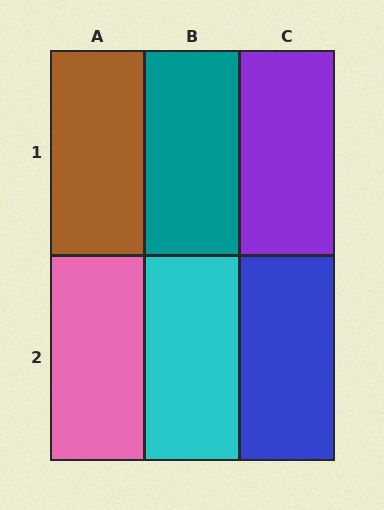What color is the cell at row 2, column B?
Cyan.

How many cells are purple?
1 cell is purple.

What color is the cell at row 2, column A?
Pink.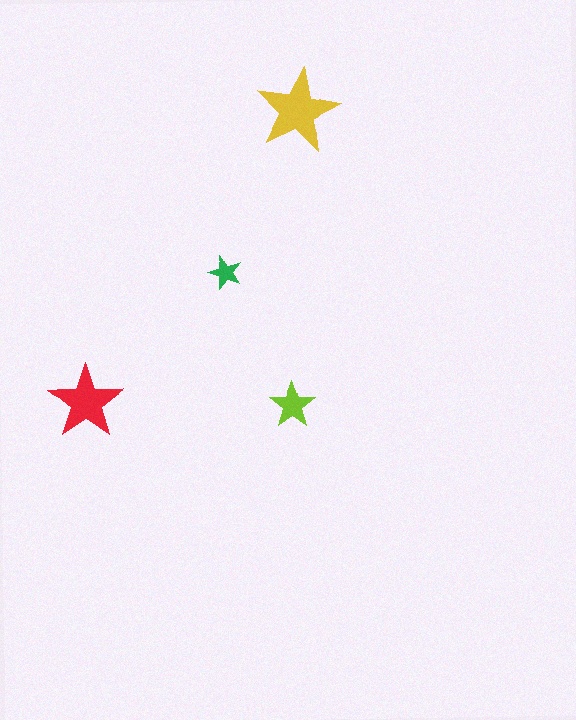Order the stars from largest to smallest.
the yellow one, the red one, the lime one, the green one.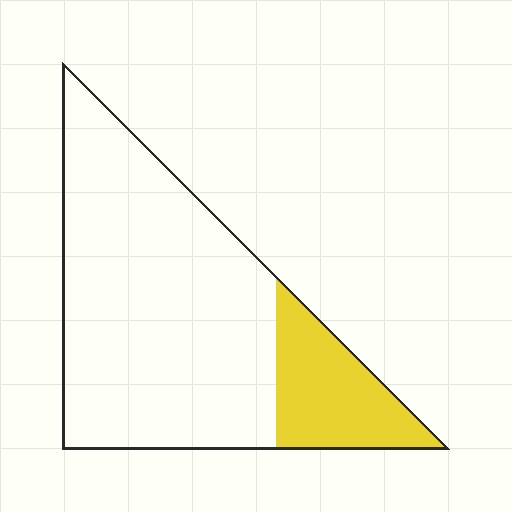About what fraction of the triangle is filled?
About one fifth (1/5).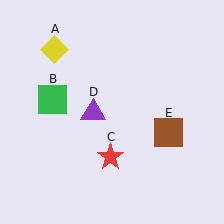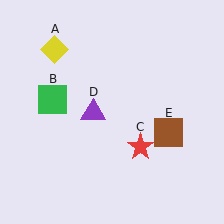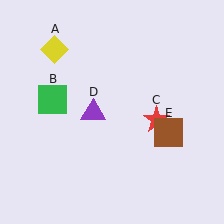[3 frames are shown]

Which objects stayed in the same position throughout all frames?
Yellow diamond (object A) and green square (object B) and purple triangle (object D) and brown square (object E) remained stationary.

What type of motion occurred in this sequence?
The red star (object C) rotated counterclockwise around the center of the scene.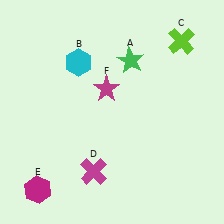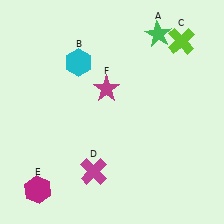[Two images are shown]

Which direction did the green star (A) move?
The green star (A) moved right.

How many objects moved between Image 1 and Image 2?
1 object moved between the two images.